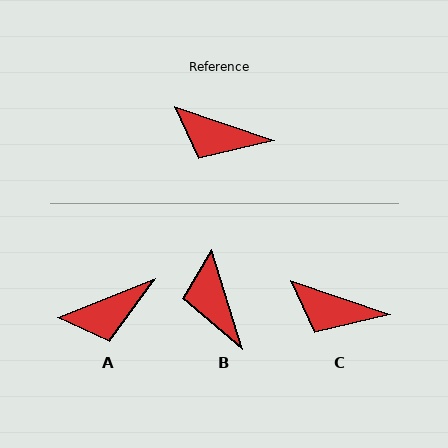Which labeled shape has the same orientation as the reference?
C.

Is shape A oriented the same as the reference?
No, it is off by about 40 degrees.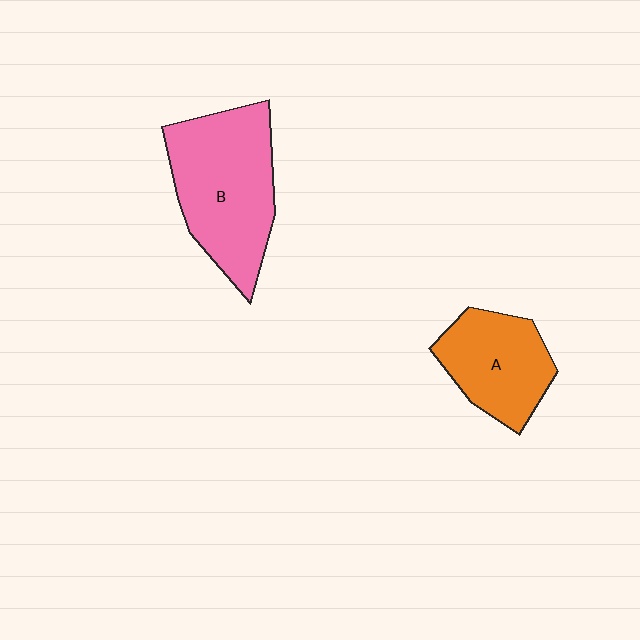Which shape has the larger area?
Shape B (pink).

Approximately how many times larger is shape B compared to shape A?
Approximately 1.5 times.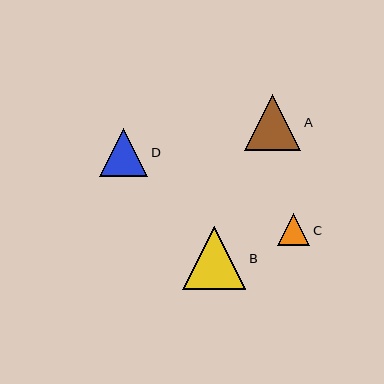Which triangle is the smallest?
Triangle C is the smallest with a size of approximately 33 pixels.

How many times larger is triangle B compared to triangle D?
Triangle B is approximately 1.3 times the size of triangle D.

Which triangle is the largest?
Triangle B is the largest with a size of approximately 63 pixels.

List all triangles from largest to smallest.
From largest to smallest: B, A, D, C.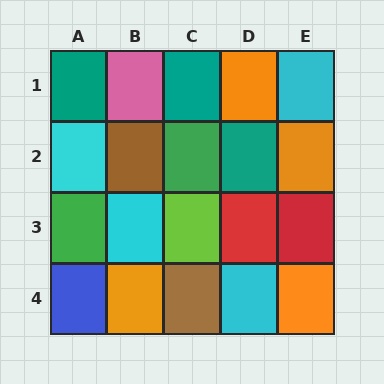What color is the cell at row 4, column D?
Cyan.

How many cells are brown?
2 cells are brown.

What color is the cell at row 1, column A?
Teal.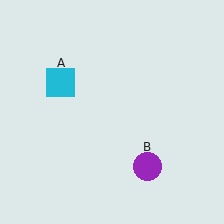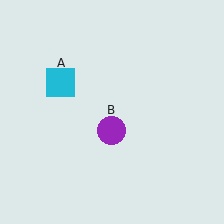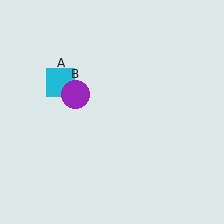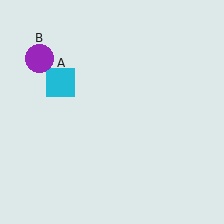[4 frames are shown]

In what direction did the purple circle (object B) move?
The purple circle (object B) moved up and to the left.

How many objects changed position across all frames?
1 object changed position: purple circle (object B).